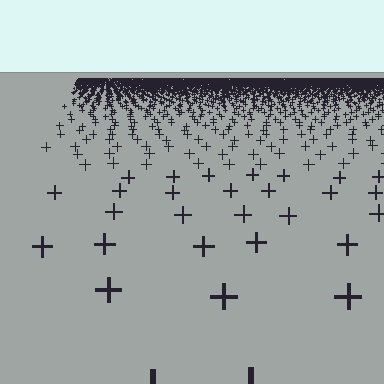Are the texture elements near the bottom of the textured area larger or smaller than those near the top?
Larger. Near the bottom, elements are closer to the viewer and appear at a bigger on-screen size.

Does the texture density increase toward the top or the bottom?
Density increases toward the top.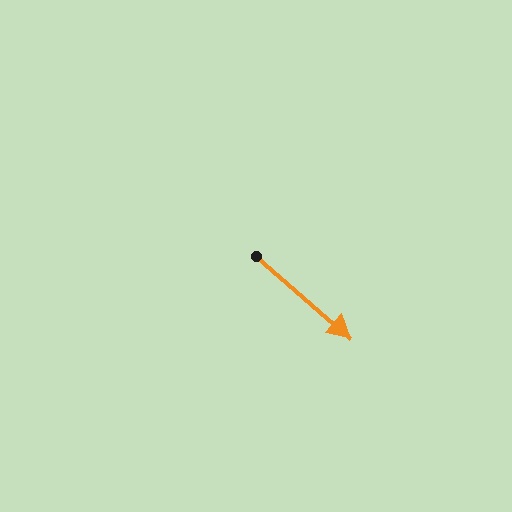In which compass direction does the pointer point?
Southeast.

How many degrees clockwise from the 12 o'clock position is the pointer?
Approximately 131 degrees.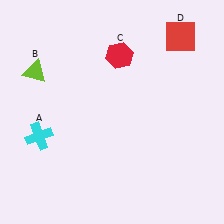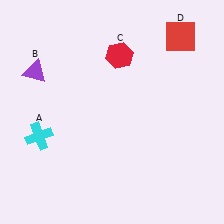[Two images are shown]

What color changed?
The triangle (B) changed from lime in Image 1 to purple in Image 2.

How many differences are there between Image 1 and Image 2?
There is 1 difference between the two images.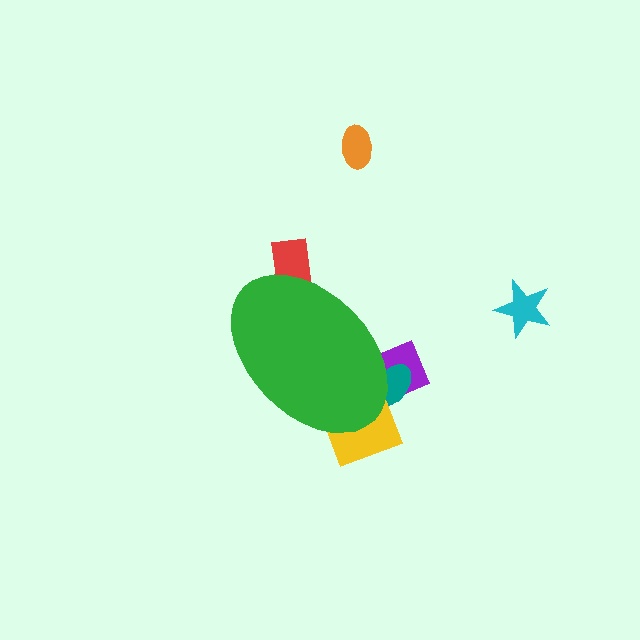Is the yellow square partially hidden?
Yes, the yellow square is partially hidden behind the green ellipse.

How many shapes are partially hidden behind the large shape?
4 shapes are partially hidden.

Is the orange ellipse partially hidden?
No, the orange ellipse is fully visible.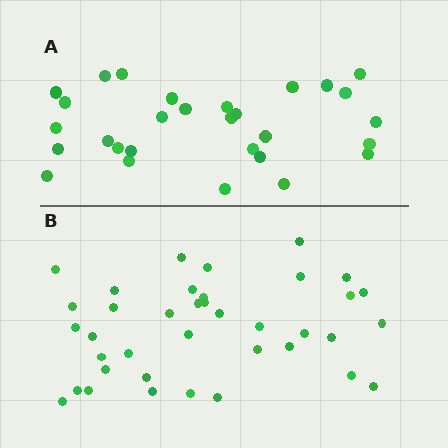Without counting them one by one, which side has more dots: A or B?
Region B (the bottom region) has more dots.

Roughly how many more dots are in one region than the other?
Region B has roughly 8 or so more dots than region A.